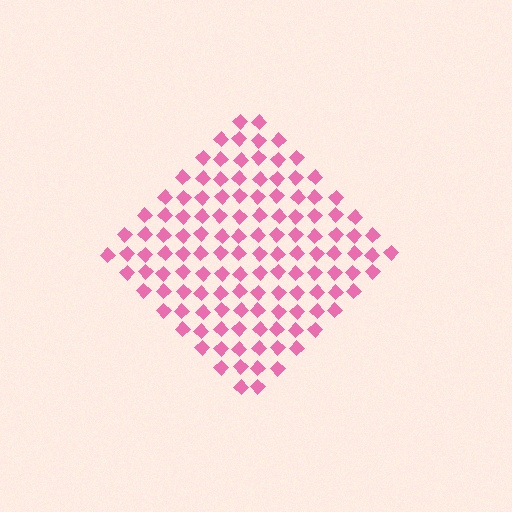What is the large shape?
The large shape is a diamond.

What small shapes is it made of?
It is made of small diamonds.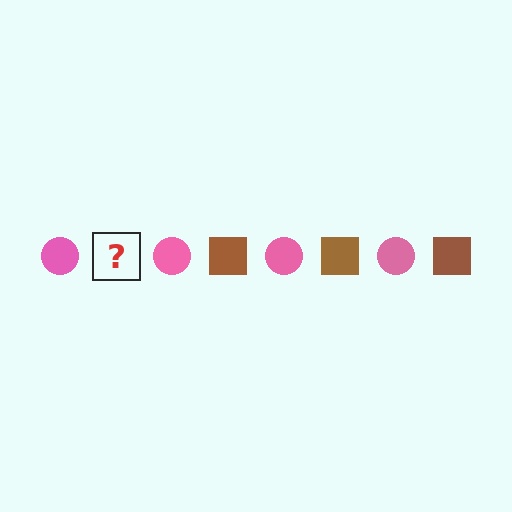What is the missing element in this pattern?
The missing element is a brown square.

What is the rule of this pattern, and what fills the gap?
The rule is that the pattern alternates between pink circle and brown square. The gap should be filled with a brown square.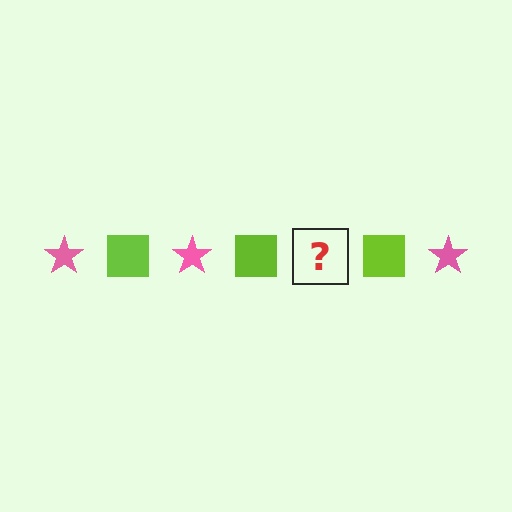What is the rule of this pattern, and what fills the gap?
The rule is that the pattern alternates between pink star and lime square. The gap should be filled with a pink star.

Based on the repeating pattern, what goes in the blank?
The blank should be a pink star.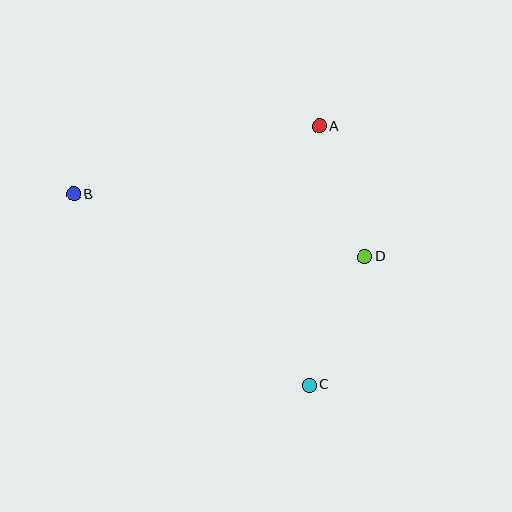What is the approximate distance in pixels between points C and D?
The distance between C and D is approximately 140 pixels.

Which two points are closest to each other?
Points A and D are closest to each other.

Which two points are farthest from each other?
Points B and C are farthest from each other.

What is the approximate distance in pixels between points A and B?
The distance between A and B is approximately 255 pixels.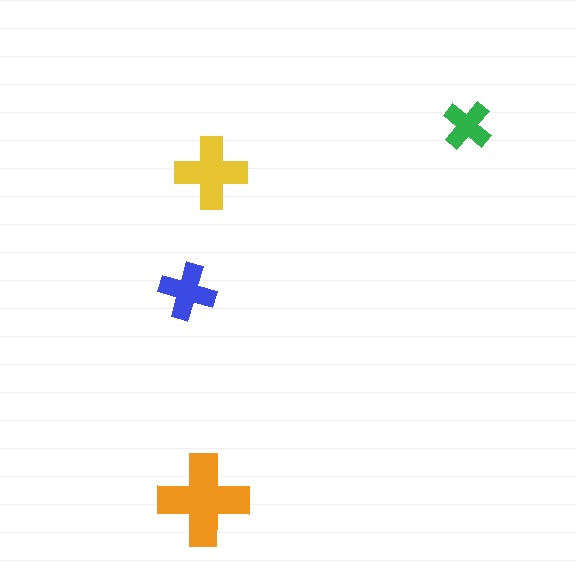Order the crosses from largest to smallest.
the orange one, the yellow one, the blue one, the green one.